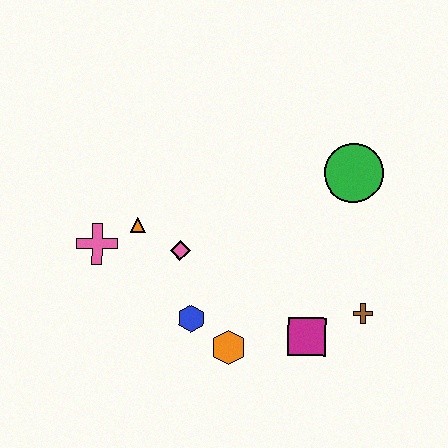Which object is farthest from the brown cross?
The pink cross is farthest from the brown cross.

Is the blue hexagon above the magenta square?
Yes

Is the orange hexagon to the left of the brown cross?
Yes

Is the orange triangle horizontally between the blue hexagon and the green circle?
No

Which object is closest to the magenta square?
The brown cross is closest to the magenta square.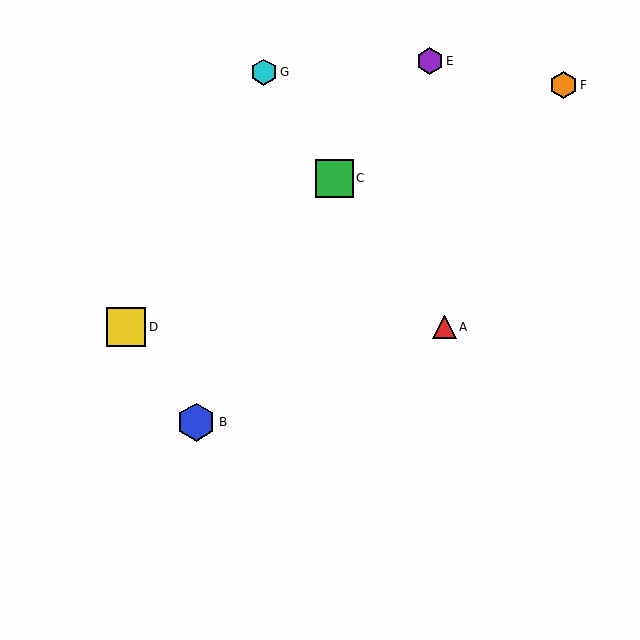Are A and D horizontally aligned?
Yes, both are at y≈327.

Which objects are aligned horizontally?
Objects A, D are aligned horizontally.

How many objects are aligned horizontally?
2 objects (A, D) are aligned horizontally.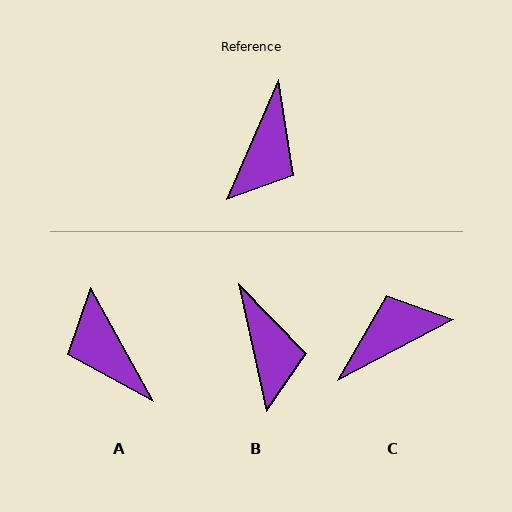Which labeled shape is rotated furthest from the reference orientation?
C, about 141 degrees away.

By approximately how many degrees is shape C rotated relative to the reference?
Approximately 141 degrees counter-clockwise.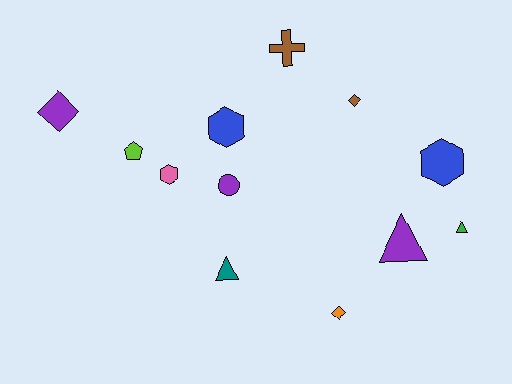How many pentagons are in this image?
There is 1 pentagon.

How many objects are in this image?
There are 12 objects.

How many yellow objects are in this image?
There are no yellow objects.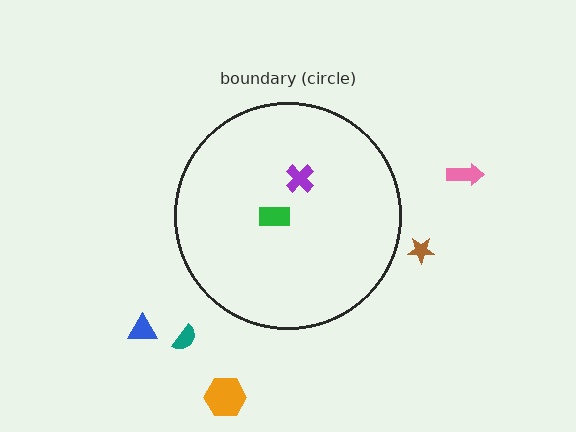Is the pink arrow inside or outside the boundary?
Outside.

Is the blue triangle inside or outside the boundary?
Outside.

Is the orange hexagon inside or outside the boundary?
Outside.